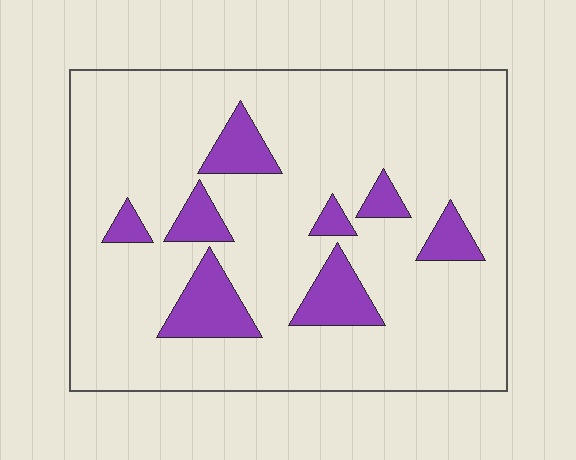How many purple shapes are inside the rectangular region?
8.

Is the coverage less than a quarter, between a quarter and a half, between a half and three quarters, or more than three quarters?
Less than a quarter.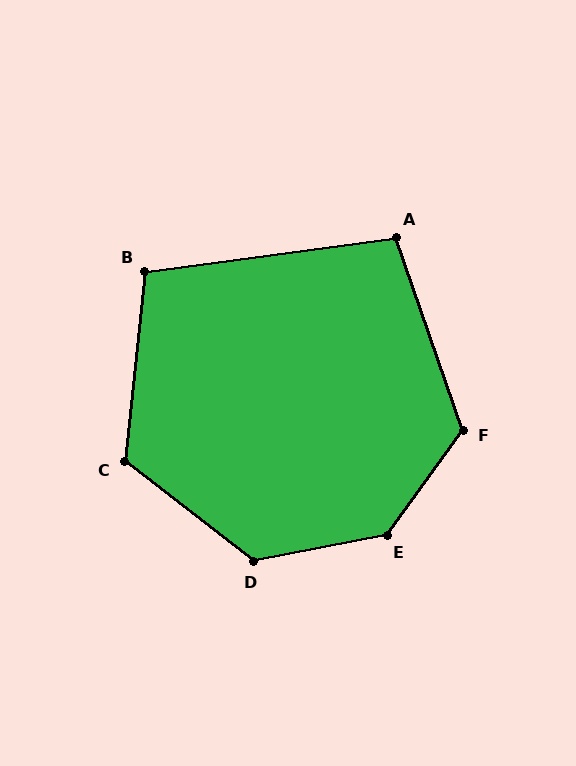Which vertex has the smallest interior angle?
A, at approximately 101 degrees.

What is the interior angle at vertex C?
Approximately 122 degrees (obtuse).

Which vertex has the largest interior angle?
E, at approximately 137 degrees.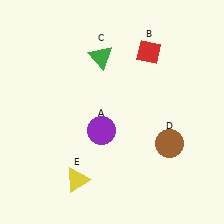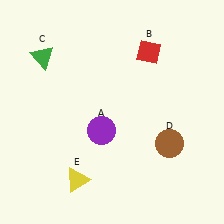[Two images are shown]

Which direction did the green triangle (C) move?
The green triangle (C) moved left.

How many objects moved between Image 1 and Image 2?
1 object moved between the two images.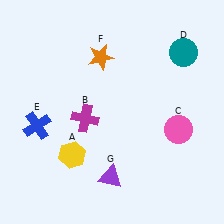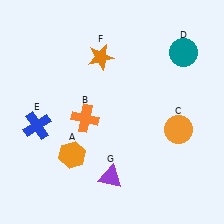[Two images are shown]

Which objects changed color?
A changed from yellow to orange. B changed from magenta to orange. C changed from pink to orange.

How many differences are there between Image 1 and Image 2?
There are 3 differences between the two images.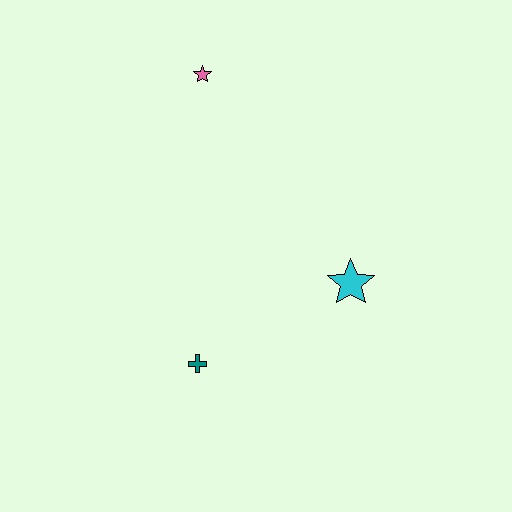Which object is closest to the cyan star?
The teal cross is closest to the cyan star.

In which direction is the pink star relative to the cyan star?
The pink star is above the cyan star.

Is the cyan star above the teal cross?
Yes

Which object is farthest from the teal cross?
The pink star is farthest from the teal cross.